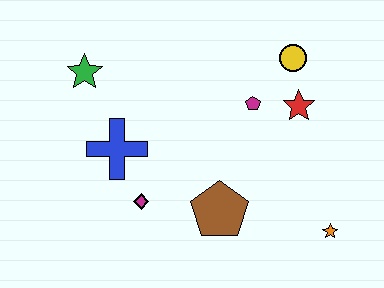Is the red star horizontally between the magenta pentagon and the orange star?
Yes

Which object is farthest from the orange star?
The green star is farthest from the orange star.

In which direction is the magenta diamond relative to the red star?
The magenta diamond is to the left of the red star.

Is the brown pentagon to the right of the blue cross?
Yes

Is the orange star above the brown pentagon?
No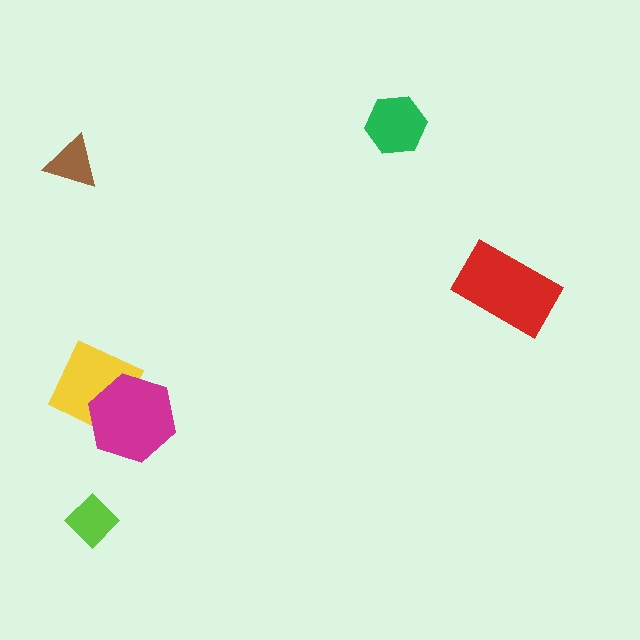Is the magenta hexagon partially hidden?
No, no other shape covers it.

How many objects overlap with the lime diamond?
0 objects overlap with the lime diamond.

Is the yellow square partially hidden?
Yes, it is partially covered by another shape.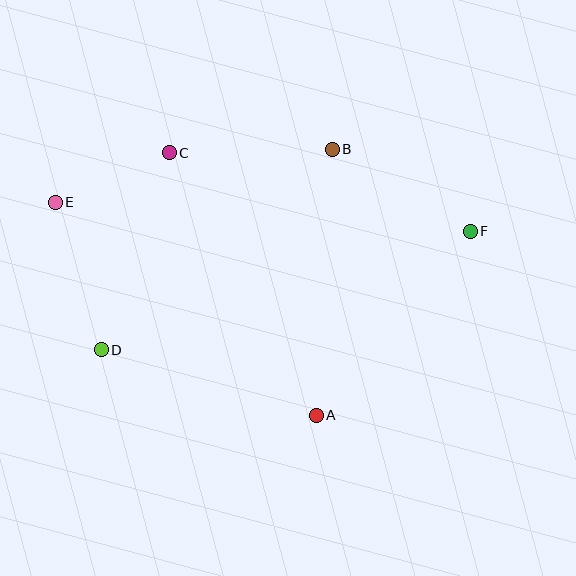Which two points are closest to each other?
Points C and E are closest to each other.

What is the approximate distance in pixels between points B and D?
The distance between B and D is approximately 306 pixels.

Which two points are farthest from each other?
Points E and F are farthest from each other.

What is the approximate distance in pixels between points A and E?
The distance between A and E is approximately 337 pixels.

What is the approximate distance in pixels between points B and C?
The distance between B and C is approximately 163 pixels.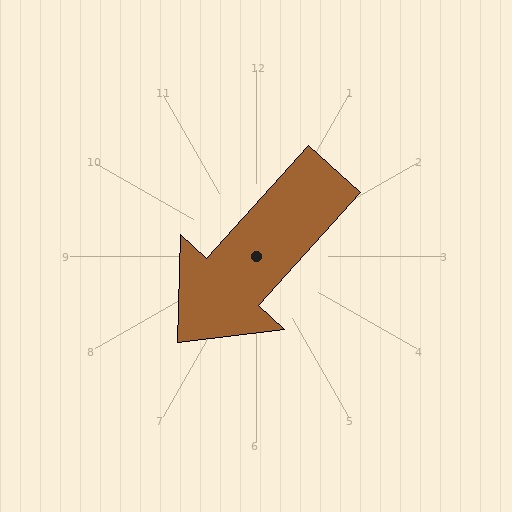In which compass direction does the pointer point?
Southwest.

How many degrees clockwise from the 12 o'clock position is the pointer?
Approximately 222 degrees.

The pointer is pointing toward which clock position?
Roughly 7 o'clock.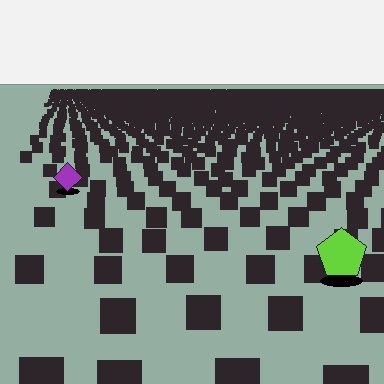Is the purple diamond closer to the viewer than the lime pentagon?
No. The lime pentagon is closer — you can tell from the texture gradient: the ground texture is coarser near it.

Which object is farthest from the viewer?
The purple diamond is farthest from the viewer. It appears smaller and the ground texture around it is denser.